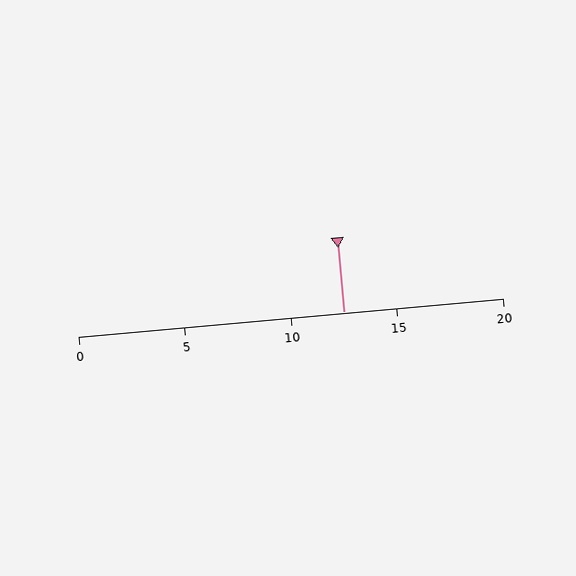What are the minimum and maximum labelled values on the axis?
The axis runs from 0 to 20.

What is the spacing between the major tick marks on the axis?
The major ticks are spaced 5 apart.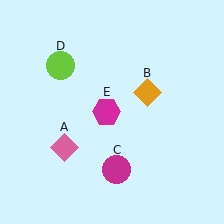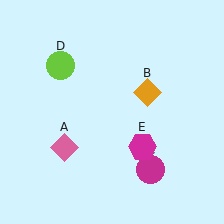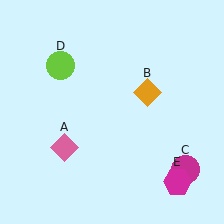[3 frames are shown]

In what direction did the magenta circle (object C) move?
The magenta circle (object C) moved right.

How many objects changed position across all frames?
2 objects changed position: magenta circle (object C), magenta hexagon (object E).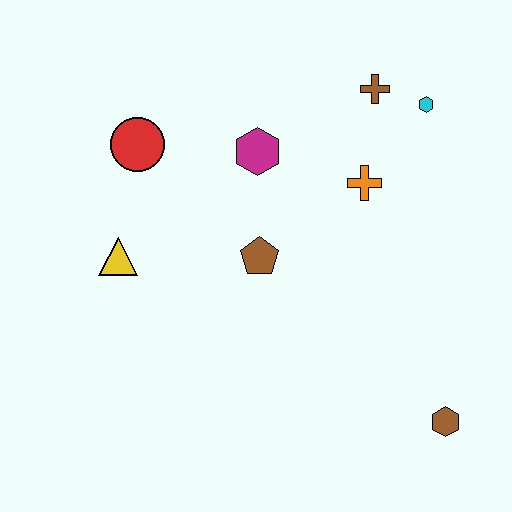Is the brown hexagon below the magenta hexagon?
Yes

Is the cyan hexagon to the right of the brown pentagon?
Yes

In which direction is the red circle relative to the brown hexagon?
The red circle is to the left of the brown hexagon.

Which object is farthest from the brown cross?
The brown hexagon is farthest from the brown cross.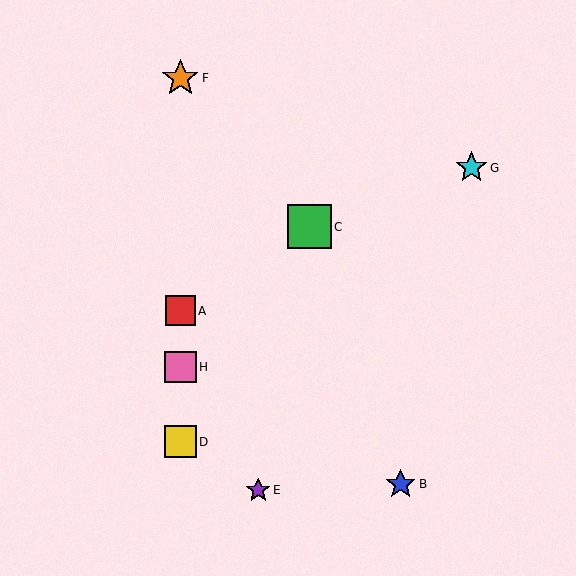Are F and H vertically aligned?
Yes, both are at x≈180.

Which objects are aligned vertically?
Objects A, D, F, H are aligned vertically.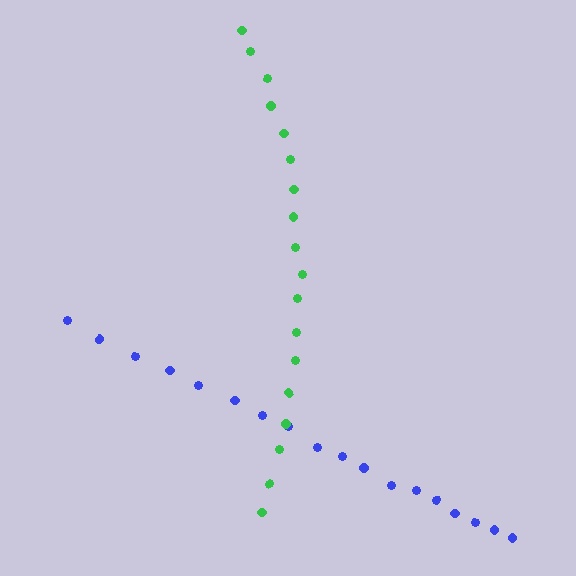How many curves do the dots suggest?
There are 2 distinct paths.